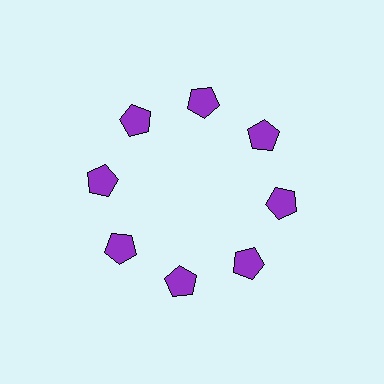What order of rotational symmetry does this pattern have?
This pattern has 8-fold rotational symmetry.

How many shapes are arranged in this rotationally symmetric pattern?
There are 8 shapes, arranged in 8 groups of 1.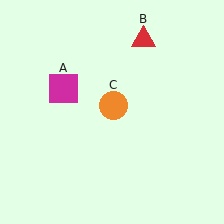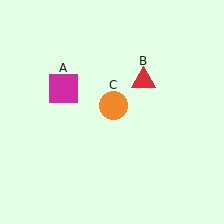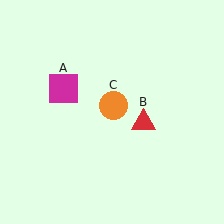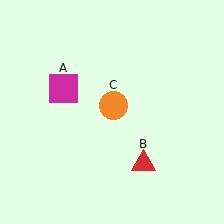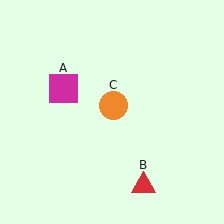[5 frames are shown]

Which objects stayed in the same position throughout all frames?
Magenta square (object A) and orange circle (object C) remained stationary.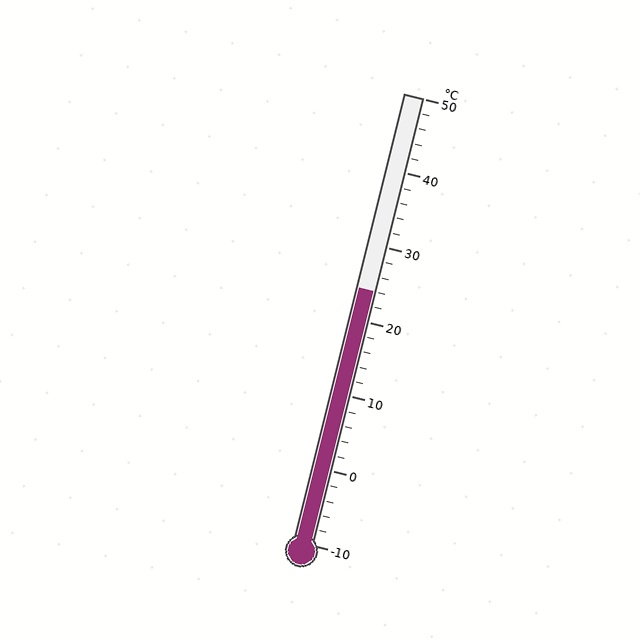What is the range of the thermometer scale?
The thermometer scale ranges from -10°C to 50°C.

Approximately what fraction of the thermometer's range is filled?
The thermometer is filled to approximately 55% of its range.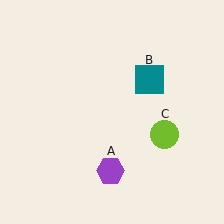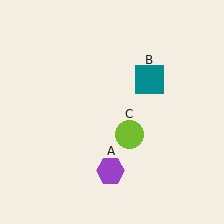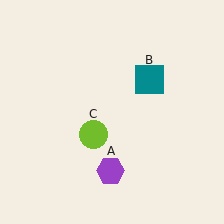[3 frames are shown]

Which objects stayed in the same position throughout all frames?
Purple hexagon (object A) and teal square (object B) remained stationary.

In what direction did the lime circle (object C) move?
The lime circle (object C) moved left.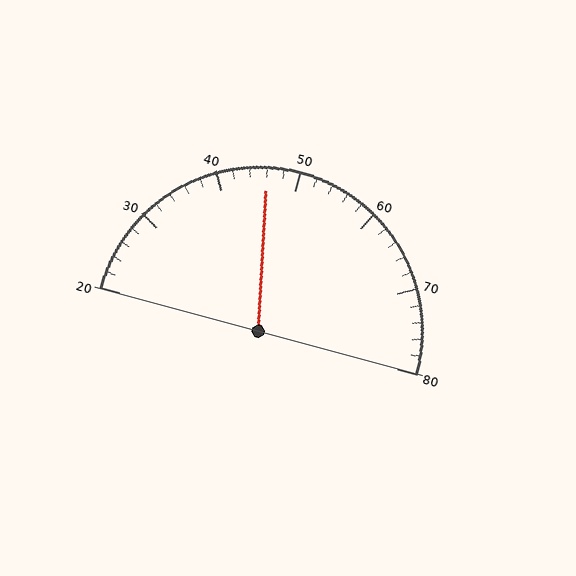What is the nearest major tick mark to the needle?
The nearest major tick mark is 50.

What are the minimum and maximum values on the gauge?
The gauge ranges from 20 to 80.